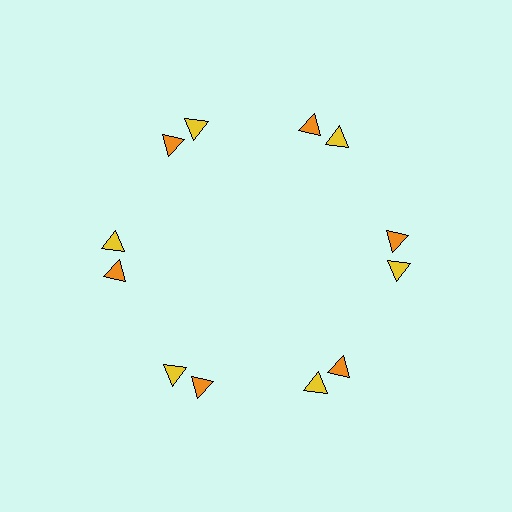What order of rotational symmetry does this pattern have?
This pattern has 6-fold rotational symmetry.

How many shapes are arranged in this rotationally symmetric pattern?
There are 12 shapes, arranged in 6 groups of 2.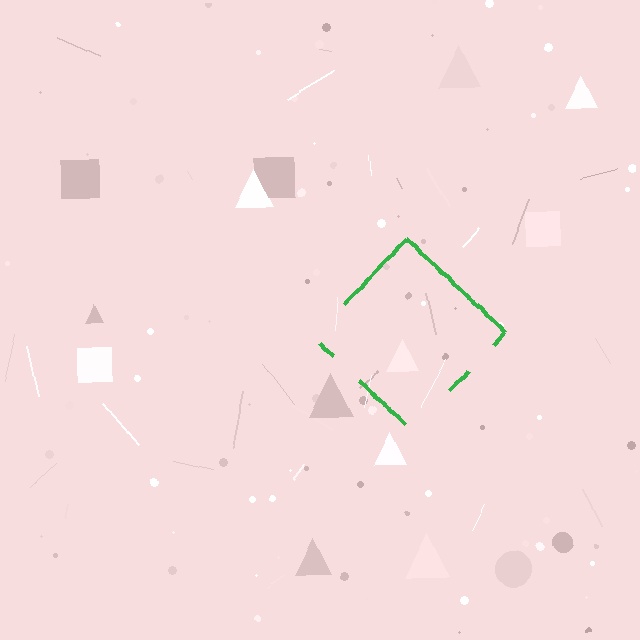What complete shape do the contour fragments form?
The contour fragments form a diamond.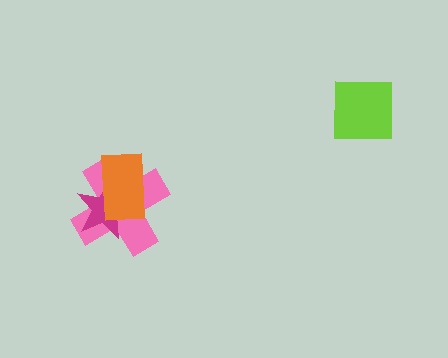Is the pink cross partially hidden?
Yes, it is partially covered by another shape.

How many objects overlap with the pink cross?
2 objects overlap with the pink cross.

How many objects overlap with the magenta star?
2 objects overlap with the magenta star.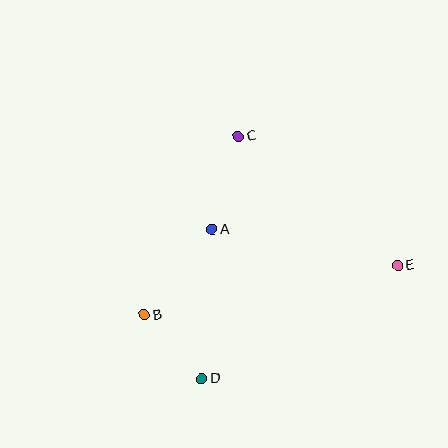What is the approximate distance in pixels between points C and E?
The distance between C and E is approximately 205 pixels.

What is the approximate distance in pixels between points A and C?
The distance between A and C is approximately 97 pixels.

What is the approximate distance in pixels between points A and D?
The distance between A and D is approximately 149 pixels.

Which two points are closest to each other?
Points B and D are closest to each other.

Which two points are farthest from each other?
Points B and E are farthest from each other.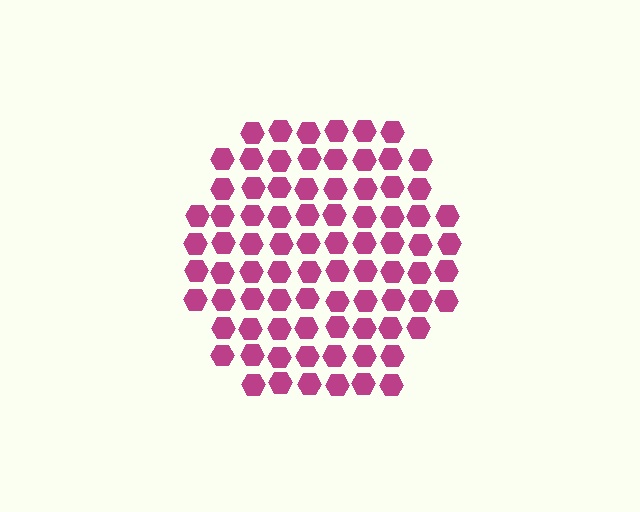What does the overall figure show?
The overall figure shows a hexagon.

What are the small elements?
The small elements are hexagons.